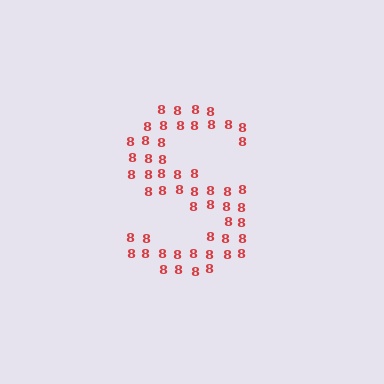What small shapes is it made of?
It is made of small digit 8's.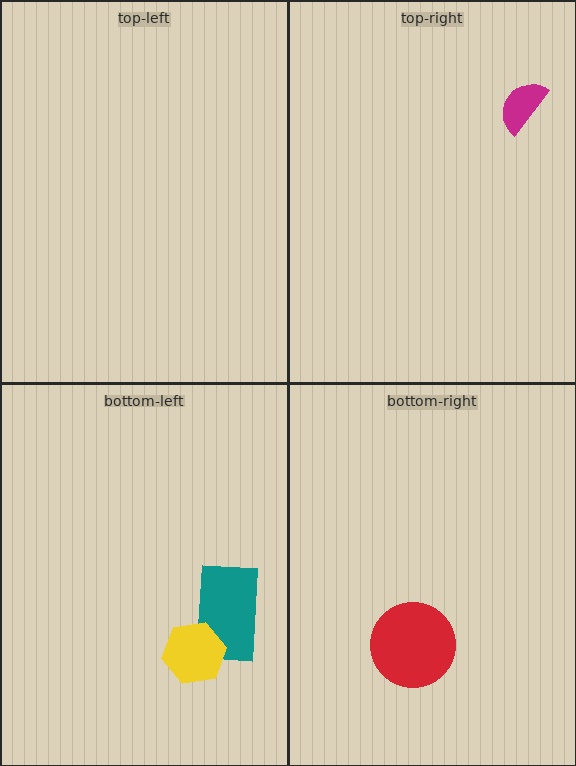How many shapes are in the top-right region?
1.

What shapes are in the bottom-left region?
The teal rectangle, the yellow hexagon.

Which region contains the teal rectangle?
The bottom-left region.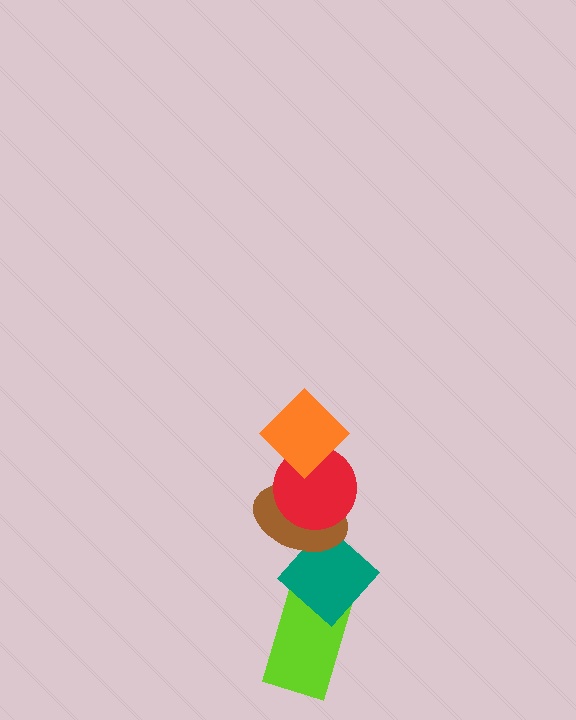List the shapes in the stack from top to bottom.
From top to bottom: the orange diamond, the red circle, the brown ellipse, the teal diamond, the lime rectangle.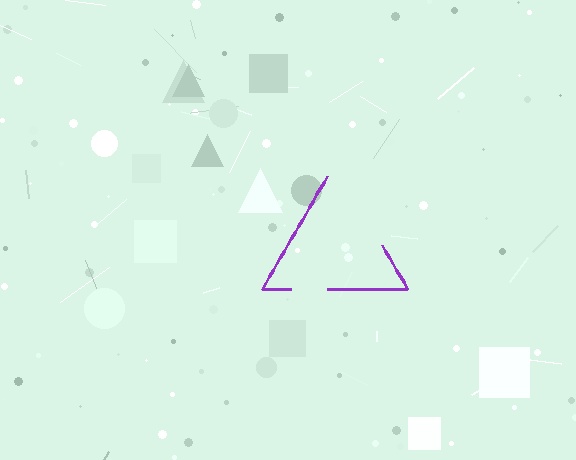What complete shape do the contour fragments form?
The contour fragments form a triangle.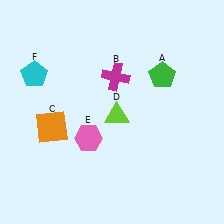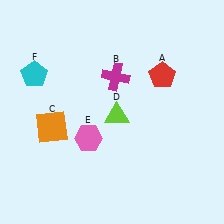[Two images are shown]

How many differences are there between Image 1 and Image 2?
There is 1 difference between the two images.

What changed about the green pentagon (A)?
In Image 1, A is green. In Image 2, it changed to red.